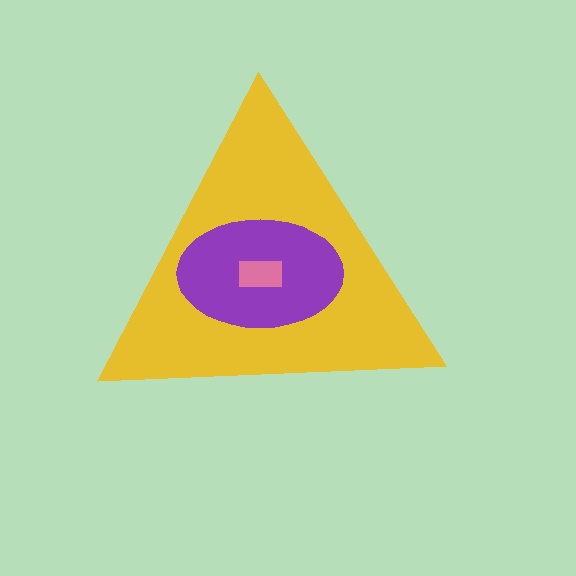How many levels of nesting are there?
3.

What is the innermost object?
The pink rectangle.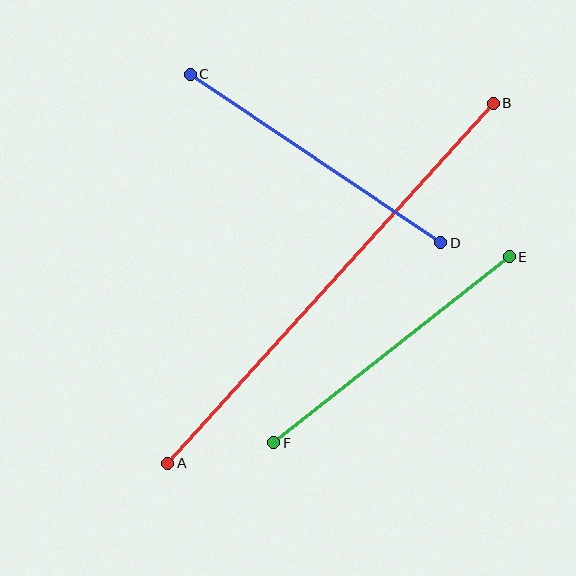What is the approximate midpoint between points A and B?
The midpoint is at approximately (330, 283) pixels.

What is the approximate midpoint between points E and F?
The midpoint is at approximately (392, 350) pixels.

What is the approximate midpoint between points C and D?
The midpoint is at approximately (316, 158) pixels.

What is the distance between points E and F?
The distance is approximately 300 pixels.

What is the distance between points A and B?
The distance is approximately 485 pixels.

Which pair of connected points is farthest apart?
Points A and B are farthest apart.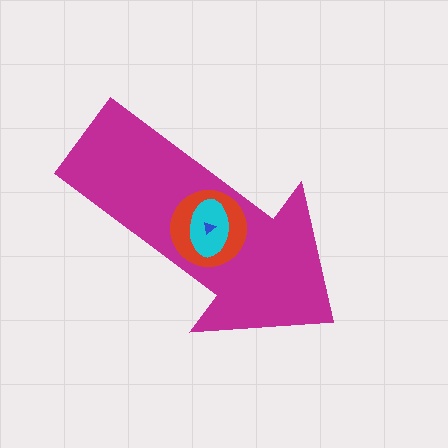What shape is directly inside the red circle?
The cyan ellipse.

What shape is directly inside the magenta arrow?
The red circle.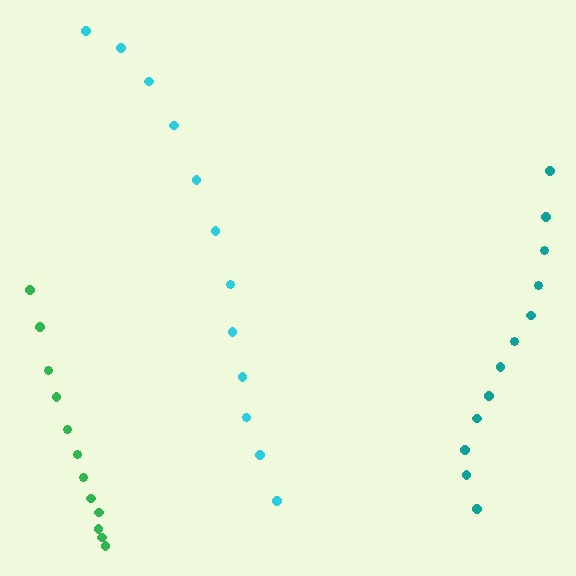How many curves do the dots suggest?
There are 3 distinct paths.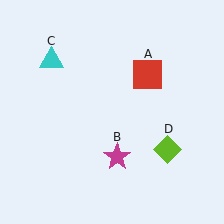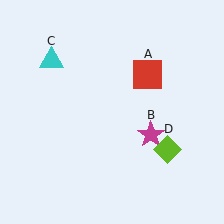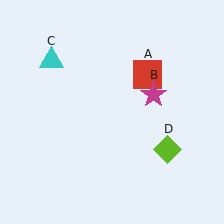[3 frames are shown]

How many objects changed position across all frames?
1 object changed position: magenta star (object B).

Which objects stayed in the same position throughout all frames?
Red square (object A) and cyan triangle (object C) and lime diamond (object D) remained stationary.